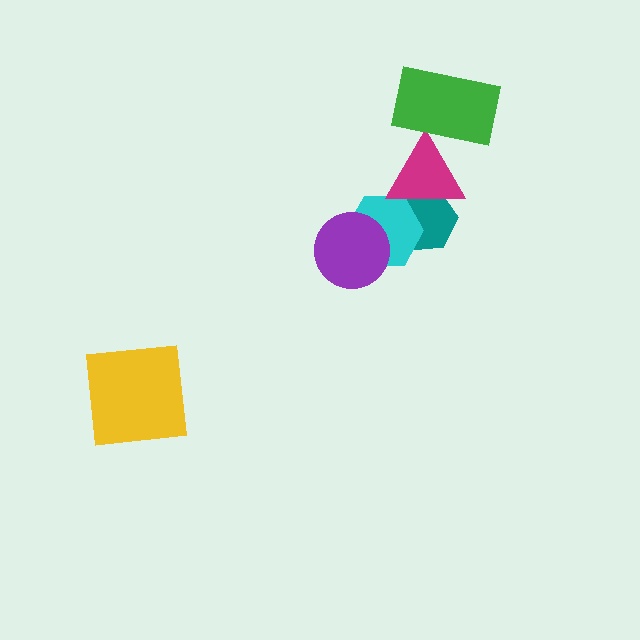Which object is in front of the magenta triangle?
The green rectangle is in front of the magenta triangle.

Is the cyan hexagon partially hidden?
Yes, it is partially covered by another shape.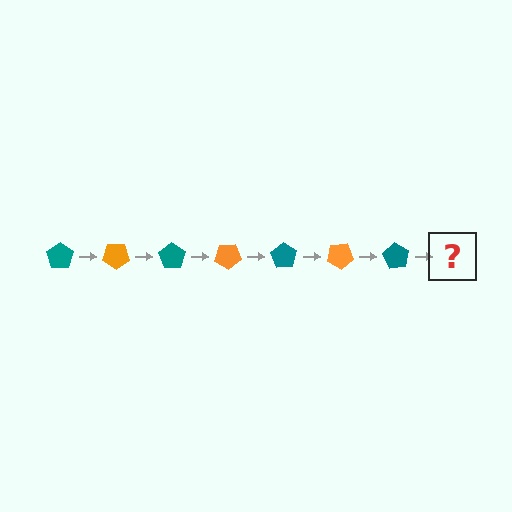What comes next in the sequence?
The next element should be an orange pentagon, rotated 245 degrees from the start.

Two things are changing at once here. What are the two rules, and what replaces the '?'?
The two rules are that it rotates 35 degrees each step and the color cycles through teal and orange. The '?' should be an orange pentagon, rotated 245 degrees from the start.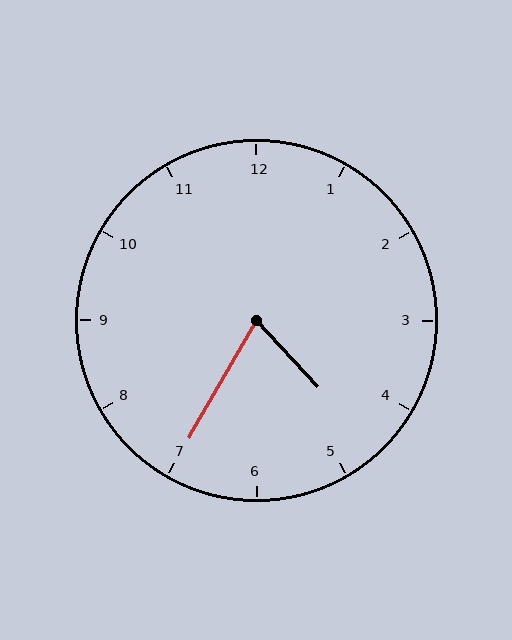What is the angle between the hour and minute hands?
Approximately 72 degrees.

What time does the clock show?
4:35.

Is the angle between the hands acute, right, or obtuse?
It is acute.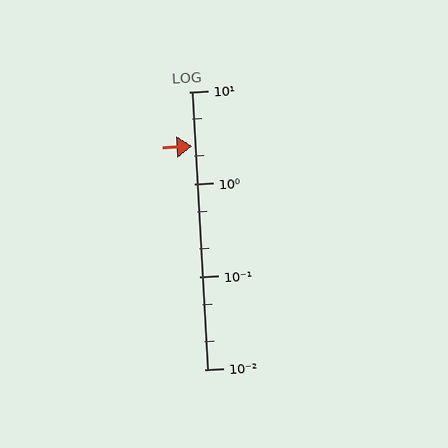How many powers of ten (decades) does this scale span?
The scale spans 3 decades, from 0.01 to 10.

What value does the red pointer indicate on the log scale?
The pointer indicates approximately 2.6.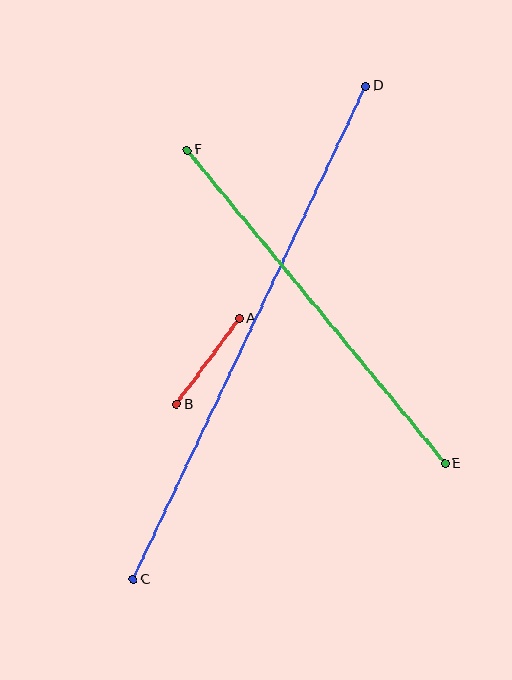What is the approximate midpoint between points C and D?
The midpoint is at approximately (249, 333) pixels.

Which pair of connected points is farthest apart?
Points C and D are farthest apart.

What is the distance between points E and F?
The distance is approximately 406 pixels.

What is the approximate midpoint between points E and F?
The midpoint is at approximately (316, 307) pixels.